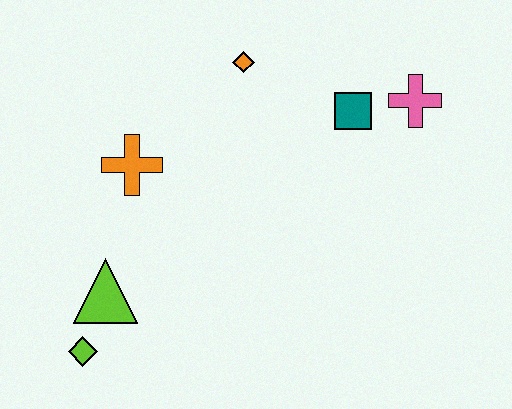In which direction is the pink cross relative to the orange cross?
The pink cross is to the right of the orange cross.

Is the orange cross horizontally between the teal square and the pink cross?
No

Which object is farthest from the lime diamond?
The pink cross is farthest from the lime diamond.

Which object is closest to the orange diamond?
The teal square is closest to the orange diamond.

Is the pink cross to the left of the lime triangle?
No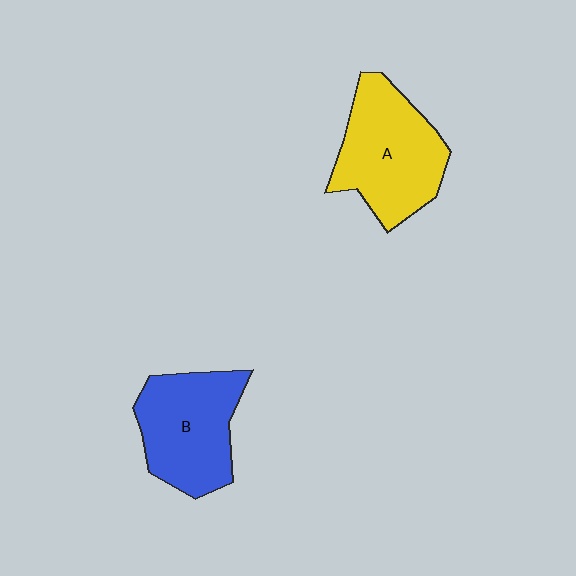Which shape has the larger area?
Shape A (yellow).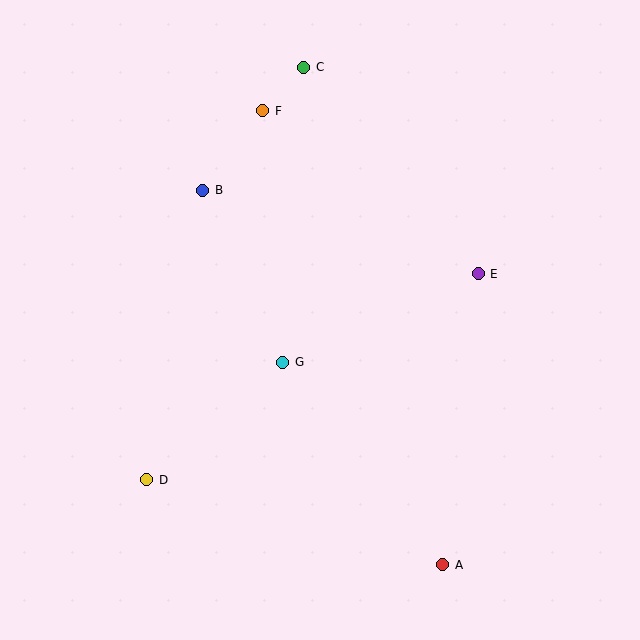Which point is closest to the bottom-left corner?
Point D is closest to the bottom-left corner.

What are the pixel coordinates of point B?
Point B is at (203, 190).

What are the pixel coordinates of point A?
Point A is at (443, 565).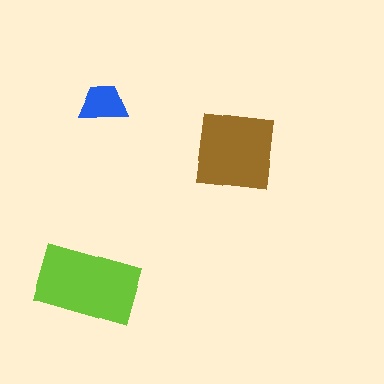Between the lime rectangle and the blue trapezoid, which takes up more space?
The lime rectangle.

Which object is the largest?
The lime rectangle.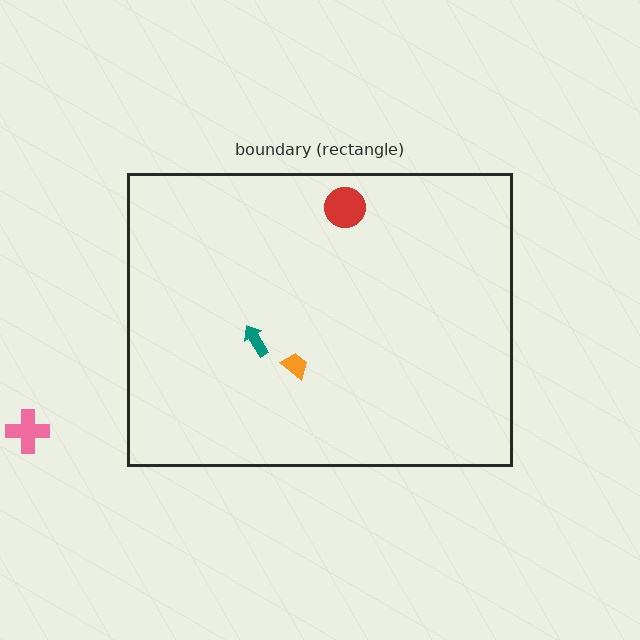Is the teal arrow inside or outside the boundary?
Inside.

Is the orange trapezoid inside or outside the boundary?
Inside.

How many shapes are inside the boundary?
3 inside, 1 outside.